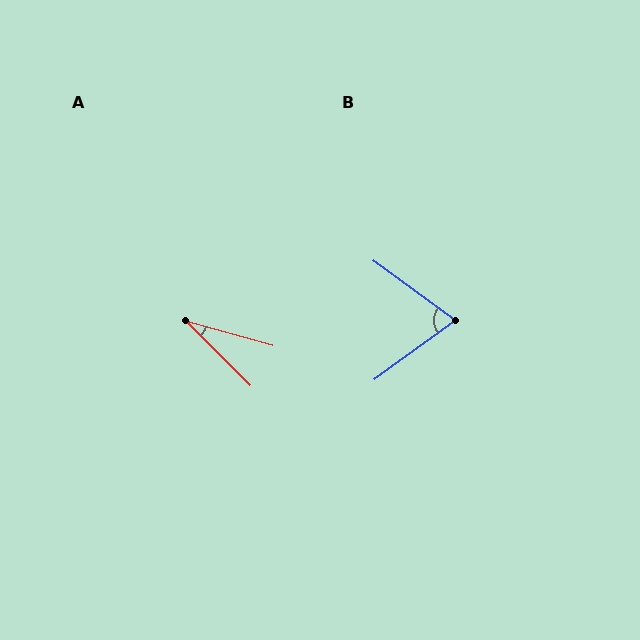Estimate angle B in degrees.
Approximately 72 degrees.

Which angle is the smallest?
A, at approximately 29 degrees.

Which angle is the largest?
B, at approximately 72 degrees.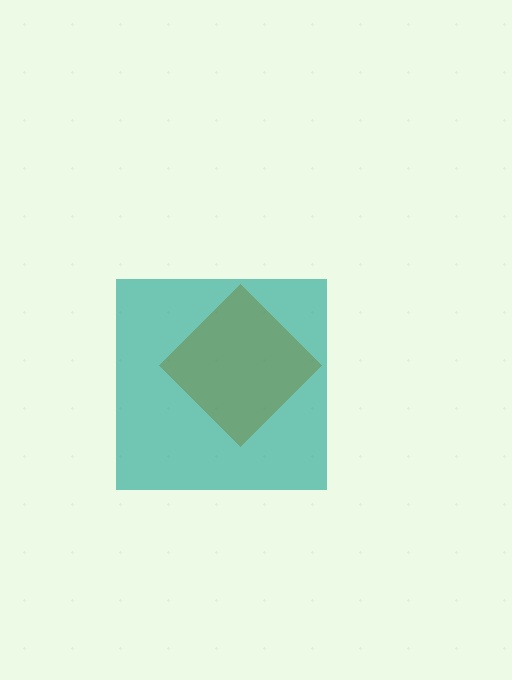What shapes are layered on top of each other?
The layered shapes are: an orange diamond, a teal square.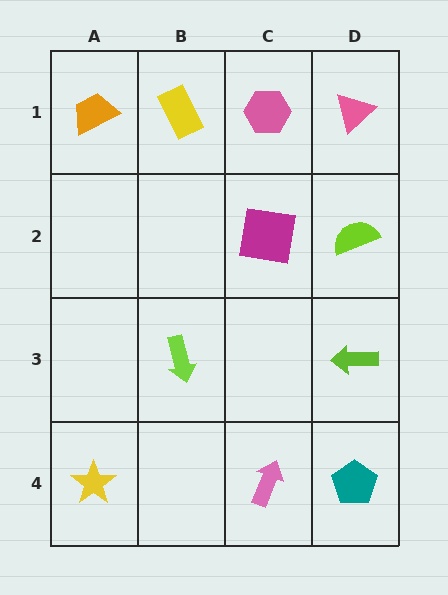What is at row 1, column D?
A pink triangle.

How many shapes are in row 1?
4 shapes.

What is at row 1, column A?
An orange trapezoid.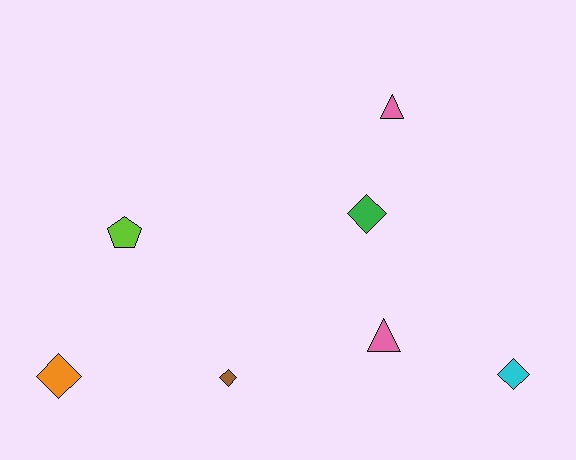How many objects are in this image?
There are 7 objects.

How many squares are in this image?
There are no squares.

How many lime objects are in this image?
There is 1 lime object.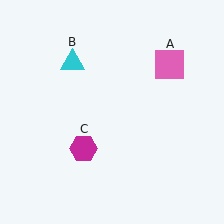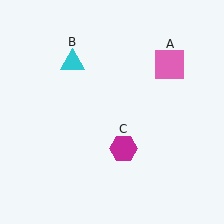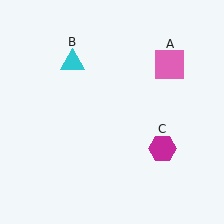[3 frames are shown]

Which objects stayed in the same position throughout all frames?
Pink square (object A) and cyan triangle (object B) remained stationary.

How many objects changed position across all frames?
1 object changed position: magenta hexagon (object C).